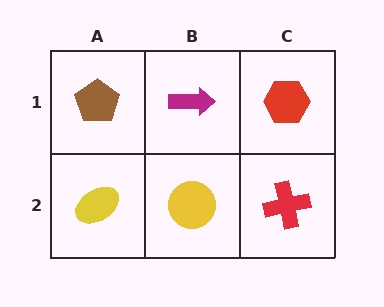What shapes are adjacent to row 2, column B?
A magenta arrow (row 1, column B), a yellow ellipse (row 2, column A), a red cross (row 2, column C).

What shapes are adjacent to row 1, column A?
A yellow ellipse (row 2, column A), a magenta arrow (row 1, column B).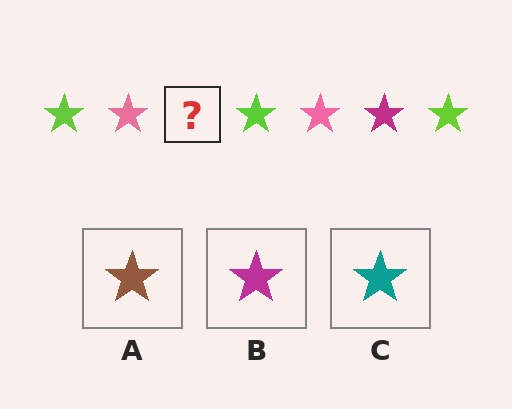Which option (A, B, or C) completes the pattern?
B.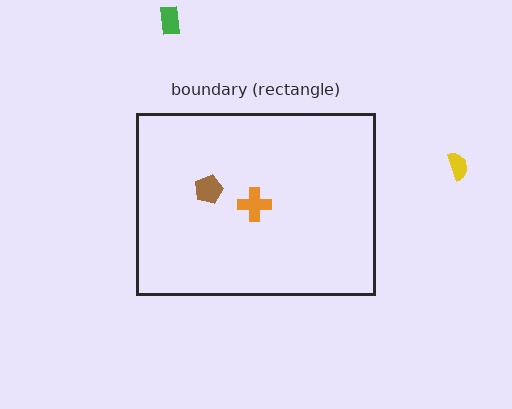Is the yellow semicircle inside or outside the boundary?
Outside.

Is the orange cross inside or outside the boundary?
Inside.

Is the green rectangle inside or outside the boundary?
Outside.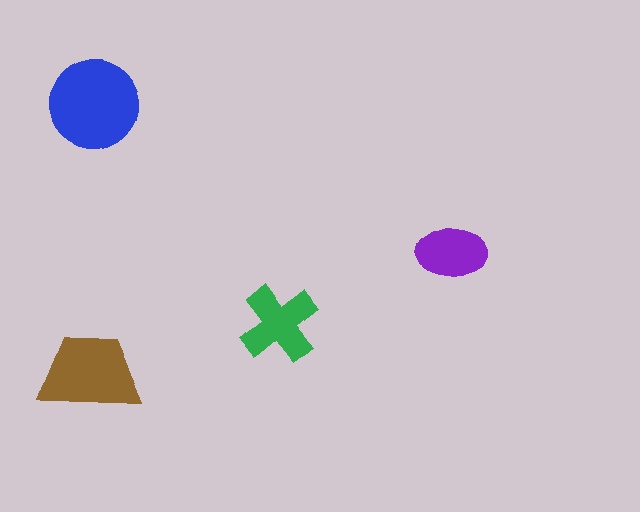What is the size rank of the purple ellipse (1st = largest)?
4th.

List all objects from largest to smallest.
The blue circle, the brown trapezoid, the green cross, the purple ellipse.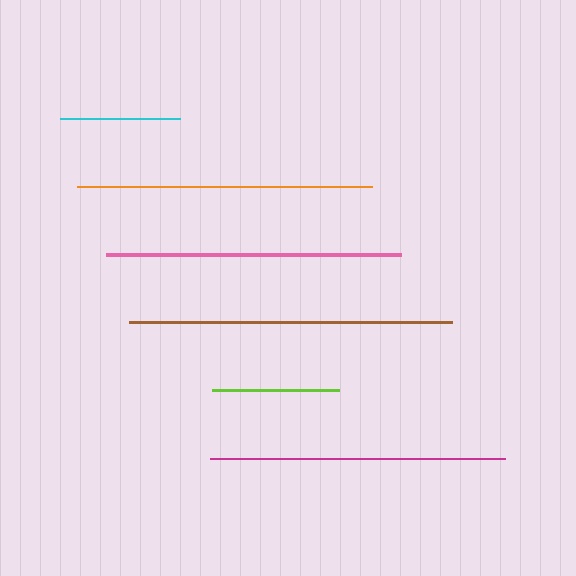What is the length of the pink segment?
The pink segment is approximately 295 pixels long.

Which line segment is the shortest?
The cyan line is the shortest at approximately 120 pixels.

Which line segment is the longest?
The brown line is the longest at approximately 323 pixels.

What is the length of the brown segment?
The brown segment is approximately 323 pixels long.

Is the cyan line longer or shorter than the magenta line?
The magenta line is longer than the cyan line.